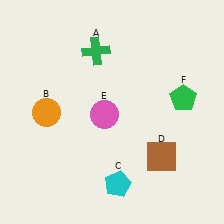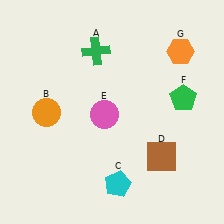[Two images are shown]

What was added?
An orange hexagon (G) was added in Image 2.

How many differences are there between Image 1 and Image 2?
There is 1 difference between the two images.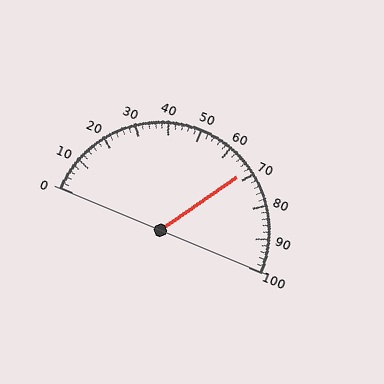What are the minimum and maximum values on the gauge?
The gauge ranges from 0 to 100.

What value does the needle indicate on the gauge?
The needle indicates approximately 68.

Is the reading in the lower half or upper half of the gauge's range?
The reading is in the upper half of the range (0 to 100).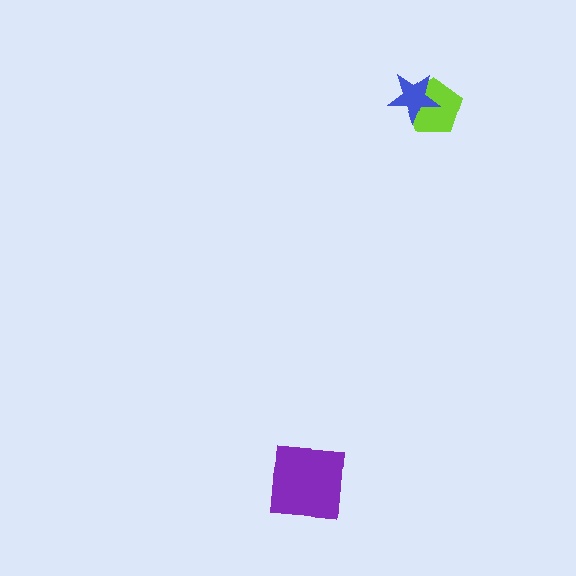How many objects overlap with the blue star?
1 object overlaps with the blue star.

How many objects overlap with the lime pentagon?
1 object overlaps with the lime pentagon.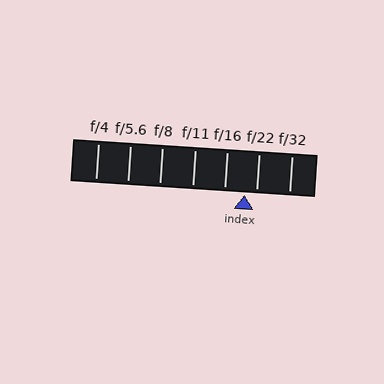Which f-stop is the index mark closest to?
The index mark is closest to f/22.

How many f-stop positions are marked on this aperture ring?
There are 7 f-stop positions marked.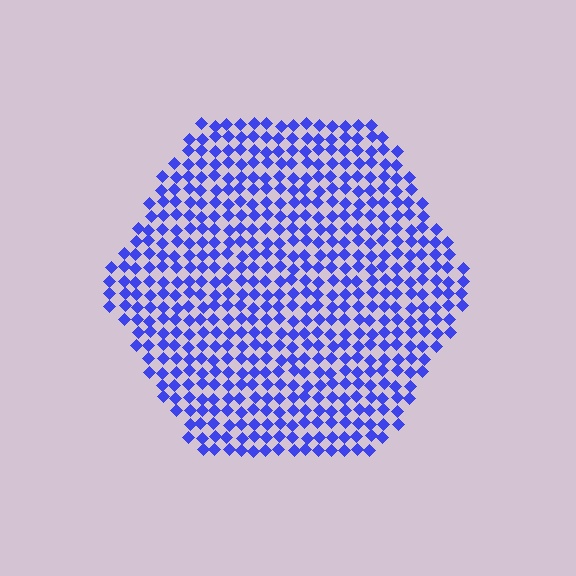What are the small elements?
The small elements are diamonds.